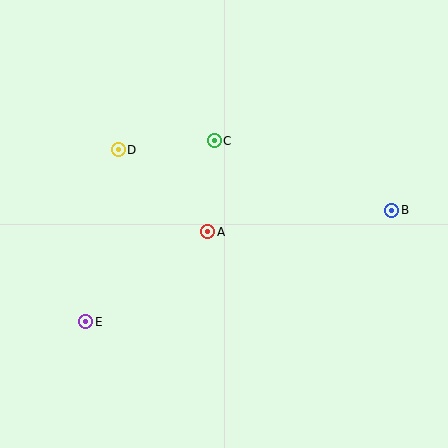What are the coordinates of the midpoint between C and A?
The midpoint between C and A is at (211, 186).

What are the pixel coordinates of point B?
Point B is at (392, 210).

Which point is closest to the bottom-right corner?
Point B is closest to the bottom-right corner.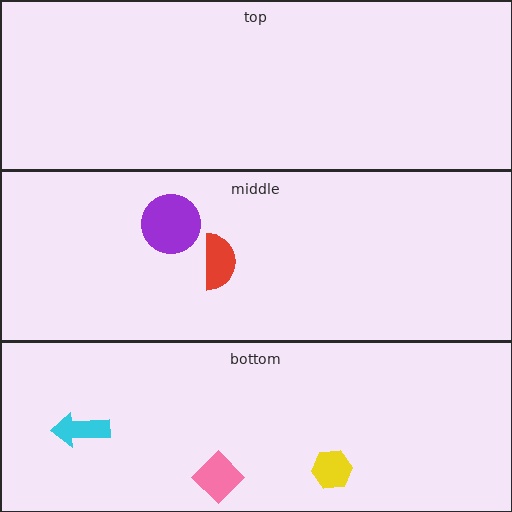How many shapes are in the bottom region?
3.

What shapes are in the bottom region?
The cyan arrow, the yellow hexagon, the pink diamond.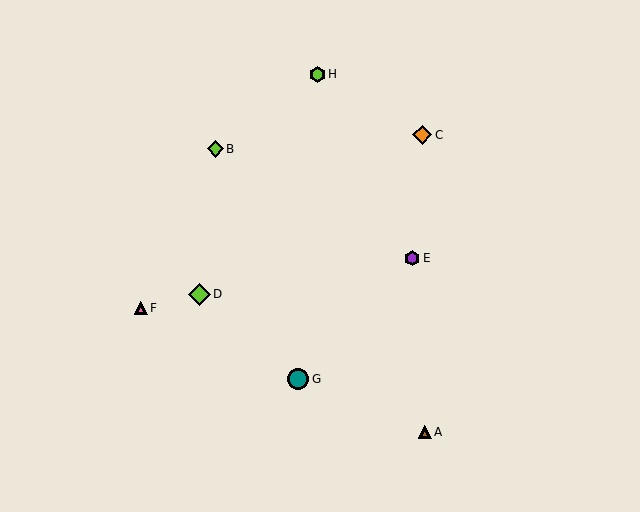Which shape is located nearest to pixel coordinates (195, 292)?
The lime diamond (labeled D) at (199, 294) is nearest to that location.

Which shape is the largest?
The teal circle (labeled G) is the largest.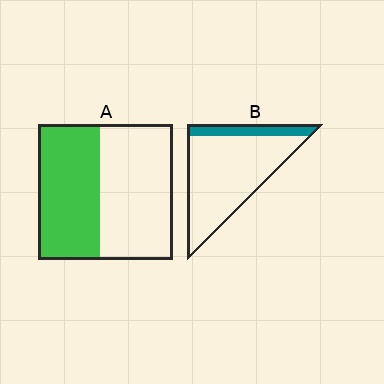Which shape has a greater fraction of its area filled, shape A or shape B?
Shape A.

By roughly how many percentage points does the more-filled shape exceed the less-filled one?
By roughly 30 percentage points (A over B).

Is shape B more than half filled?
No.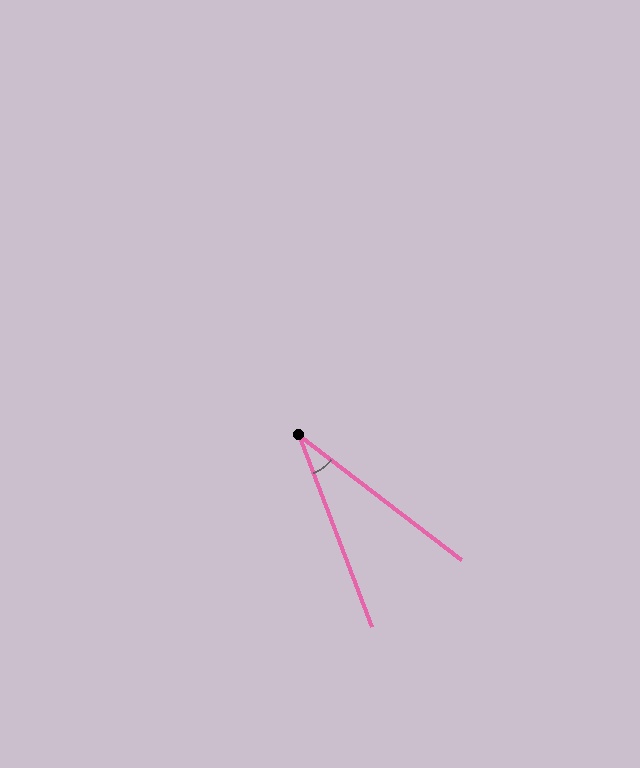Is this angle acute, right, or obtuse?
It is acute.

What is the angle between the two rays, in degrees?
Approximately 32 degrees.